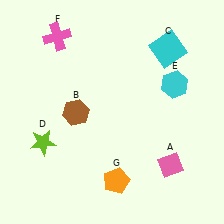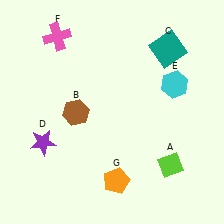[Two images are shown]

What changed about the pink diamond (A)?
In Image 1, A is pink. In Image 2, it changed to lime.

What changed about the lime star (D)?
In Image 1, D is lime. In Image 2, it changed to purple.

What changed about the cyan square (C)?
In Image 1, C is cyan. In Image 2, it changed to teal.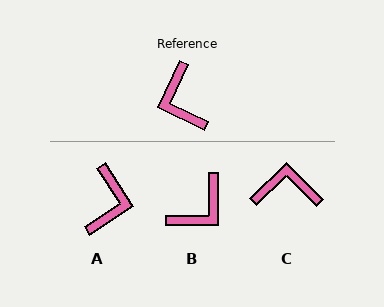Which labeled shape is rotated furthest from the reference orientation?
A, about 149 degrees away.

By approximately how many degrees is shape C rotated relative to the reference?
Approximately 110 degrees clockwise.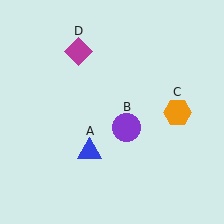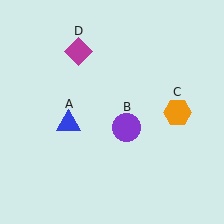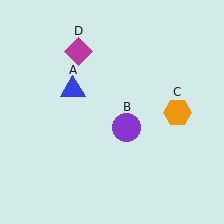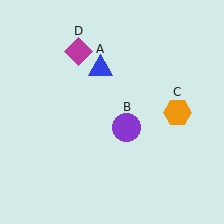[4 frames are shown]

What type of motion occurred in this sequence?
The blue triangle (object A) rotated clockwise around the center of the scene.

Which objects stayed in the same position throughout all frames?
Purple circle (object B) and orange hexagon (object C) and magenta diamond (object D) remained stationary.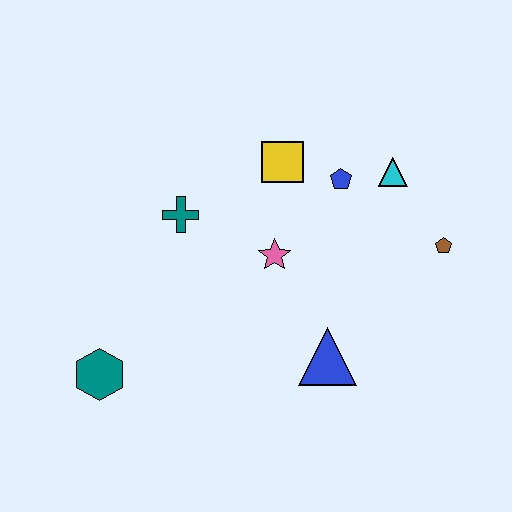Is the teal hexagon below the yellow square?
Yes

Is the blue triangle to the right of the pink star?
Yes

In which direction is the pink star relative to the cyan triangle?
The pink star is to the left of the cyan triangle.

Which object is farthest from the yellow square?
The teal hexagon is farthest from the yellow square.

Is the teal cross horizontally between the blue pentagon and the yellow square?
No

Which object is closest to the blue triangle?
The pink star is closest to the blue triangle.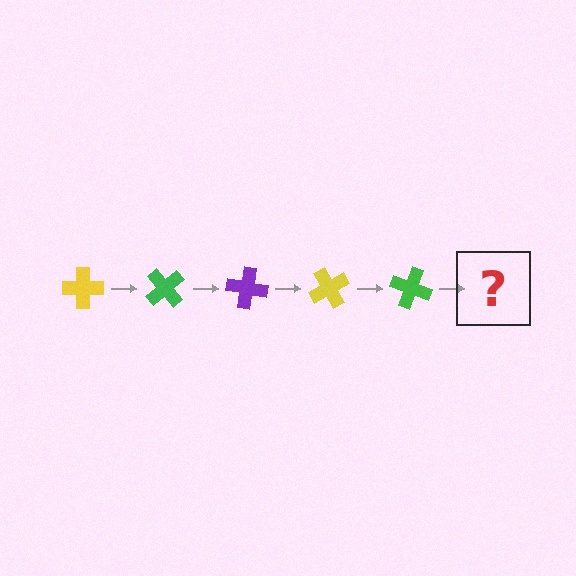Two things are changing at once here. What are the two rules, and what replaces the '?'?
The two rules are that it rotates 50 degrees each step and the color cycles through yellow, green, and purple. The '?' should be a purple cross, rotated 250 degrees from the start.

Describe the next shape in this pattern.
It should be a purple cross, rotated 250 degrees from the start.